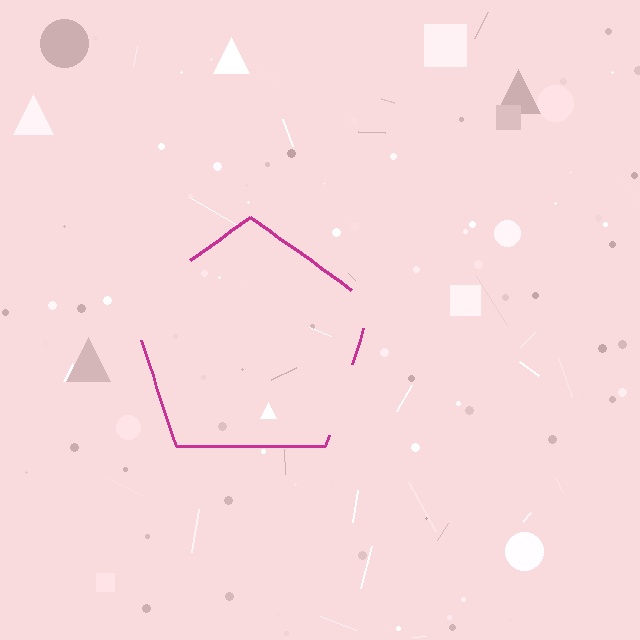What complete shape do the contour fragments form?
The contour fragments form a pentagon.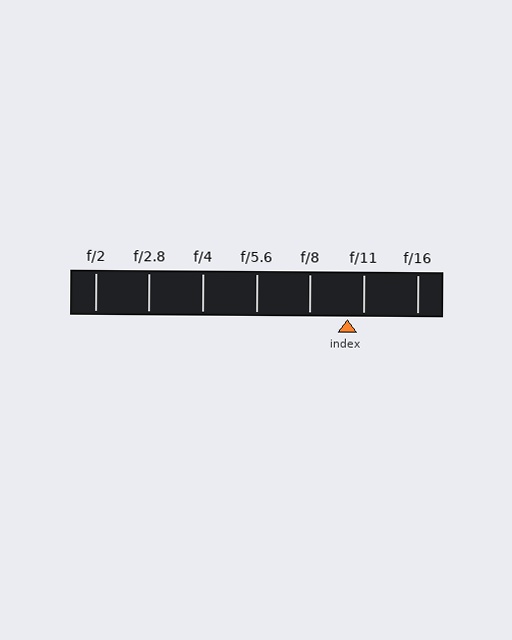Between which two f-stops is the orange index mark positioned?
The index mark is between f/8 and f/11.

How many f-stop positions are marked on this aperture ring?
There are 7 f-stop positions marked.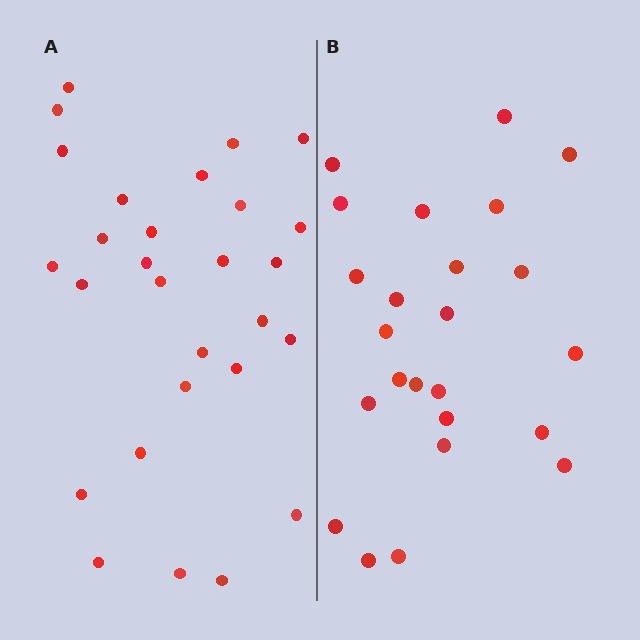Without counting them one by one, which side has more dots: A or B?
Region A (the left region) has more dots.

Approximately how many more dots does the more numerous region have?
Region A has about 4 more dots than region B.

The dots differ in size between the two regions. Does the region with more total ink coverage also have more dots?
No. Region B has more total ink coverage because its dots are larger, but region A actually contains more individual dots. Total area can be misleading — the number of items is what matters here.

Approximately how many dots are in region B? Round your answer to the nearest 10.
About 20 dots. (The exact count is 24, which rounds to 20.)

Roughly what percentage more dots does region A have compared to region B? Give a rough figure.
About 15% more.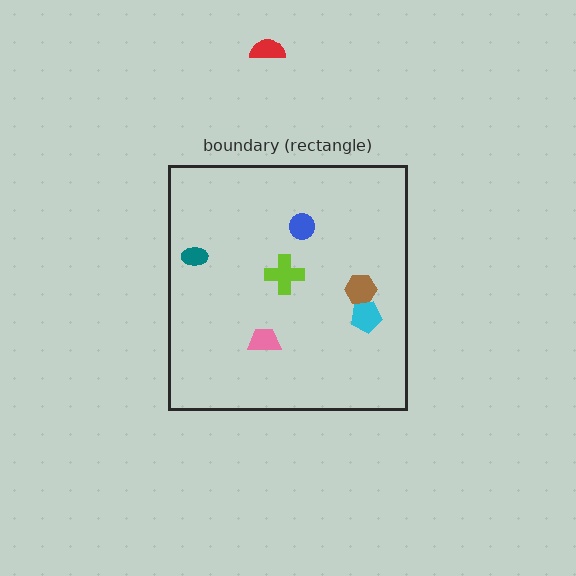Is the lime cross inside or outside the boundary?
Inside.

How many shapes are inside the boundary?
6 inside, 1 outside.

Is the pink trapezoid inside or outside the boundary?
Inside.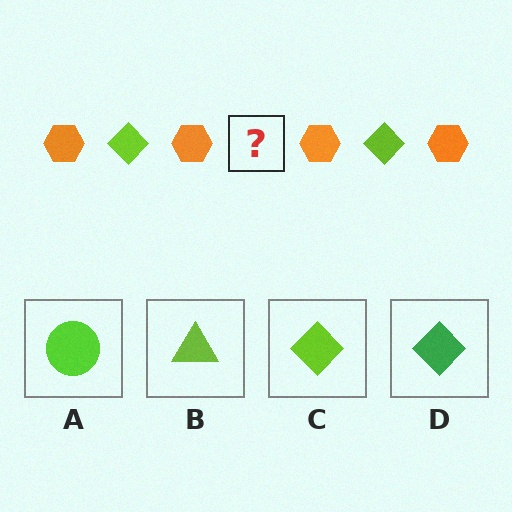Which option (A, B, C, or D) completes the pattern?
C.